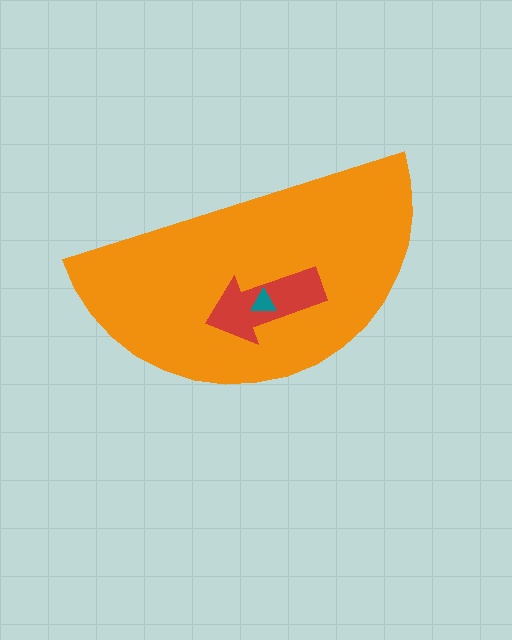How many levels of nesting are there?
3.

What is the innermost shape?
The teal triangle.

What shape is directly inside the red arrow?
The teal triangle.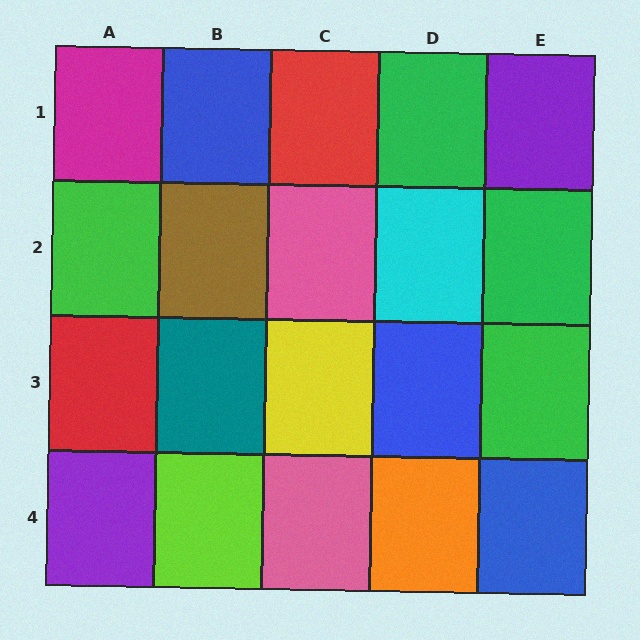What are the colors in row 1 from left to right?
Magenta, blue, red, green, purple.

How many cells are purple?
2 cells are purple.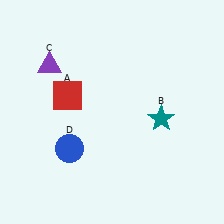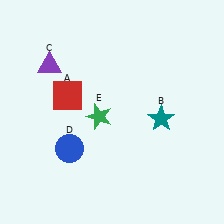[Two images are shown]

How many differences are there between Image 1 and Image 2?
There is 1 difference between the two images.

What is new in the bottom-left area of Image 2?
A green star (E) was added in the bottom-left area of Image 2.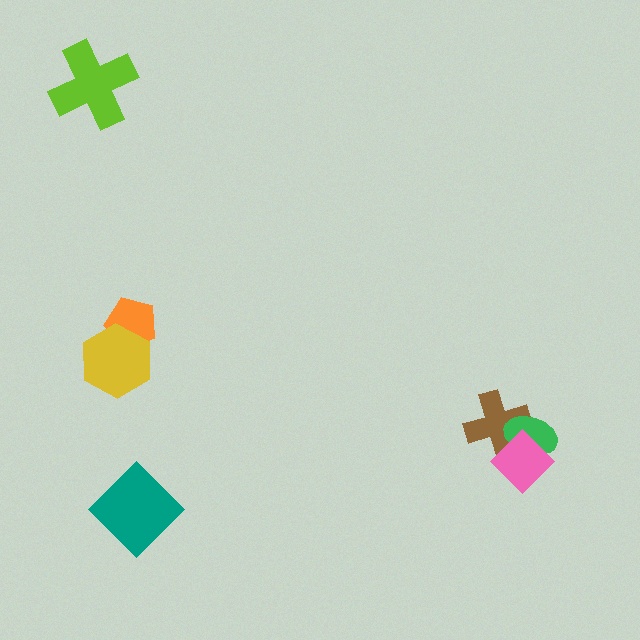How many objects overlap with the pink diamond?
2 objects overlap with the pink diamond.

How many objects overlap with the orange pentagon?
1 object overlaps with the orange pentagon.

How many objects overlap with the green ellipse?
2 objects overlap with the green ellipse.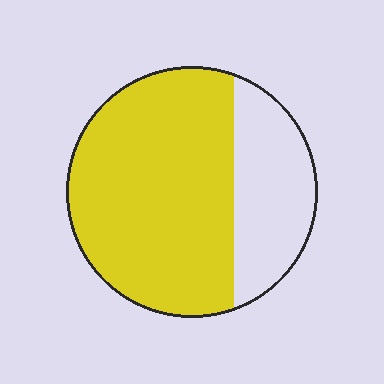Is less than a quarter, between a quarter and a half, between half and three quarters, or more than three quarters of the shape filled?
Between half and three quarters.